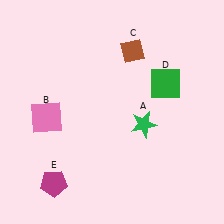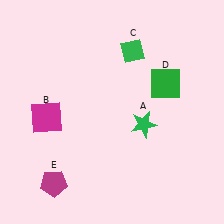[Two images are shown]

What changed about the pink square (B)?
In Image 1, B is pink. In Image 2, it changed to magenta.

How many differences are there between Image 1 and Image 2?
There are 2 differences between the two images.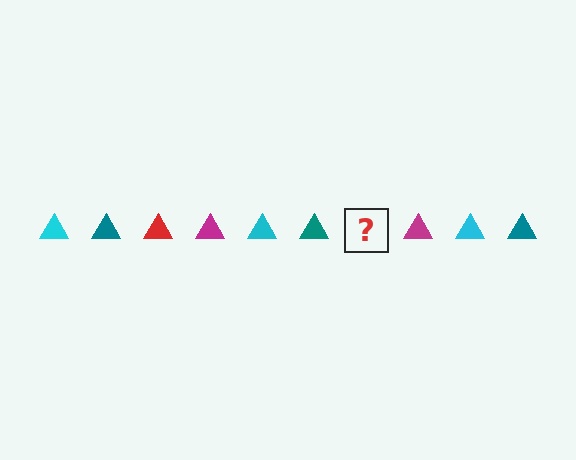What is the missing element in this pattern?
The missing element is a red triangle.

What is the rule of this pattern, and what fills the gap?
The rule is that the pattern cycles through cyan, teal, red, magenta triangles. The gap should be filled with a red triangle.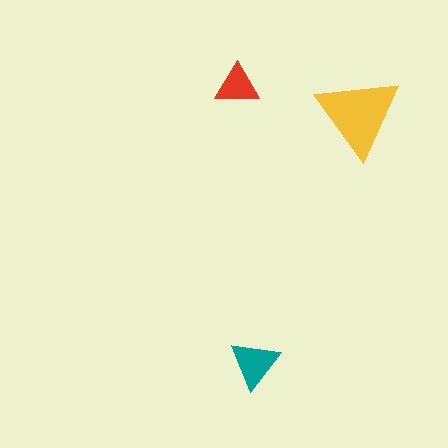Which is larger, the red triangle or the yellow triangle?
The yellow one.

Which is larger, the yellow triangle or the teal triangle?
The yellow one.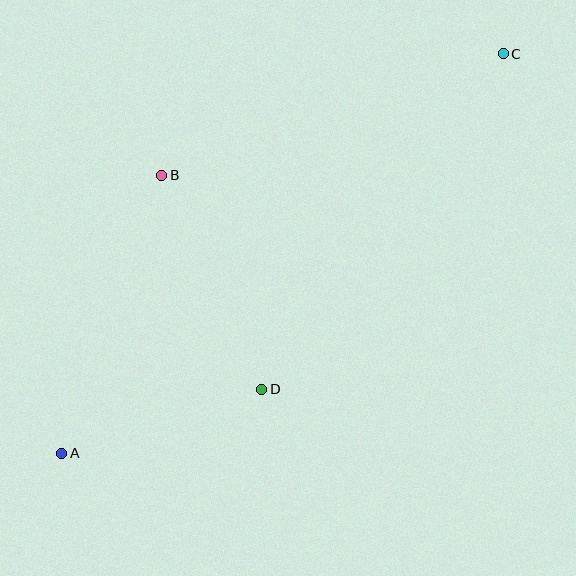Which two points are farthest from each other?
Points A and C are farthest from each other.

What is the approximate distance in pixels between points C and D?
The distance between C and D is approximately 413 pixels.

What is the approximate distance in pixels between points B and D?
The distance between B and D is approximately 237 pixels.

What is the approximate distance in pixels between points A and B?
The distance between A and B is approximately 296 pixels.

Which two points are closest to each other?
Points A and D are closest to each other.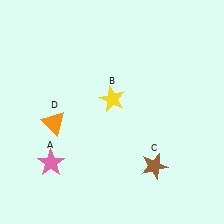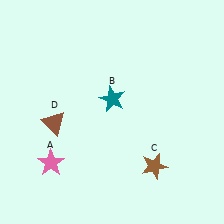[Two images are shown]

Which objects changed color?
B changed from yellow to teal. D changed from orange to brown.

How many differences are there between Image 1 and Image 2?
There are 2 differences between the two images.